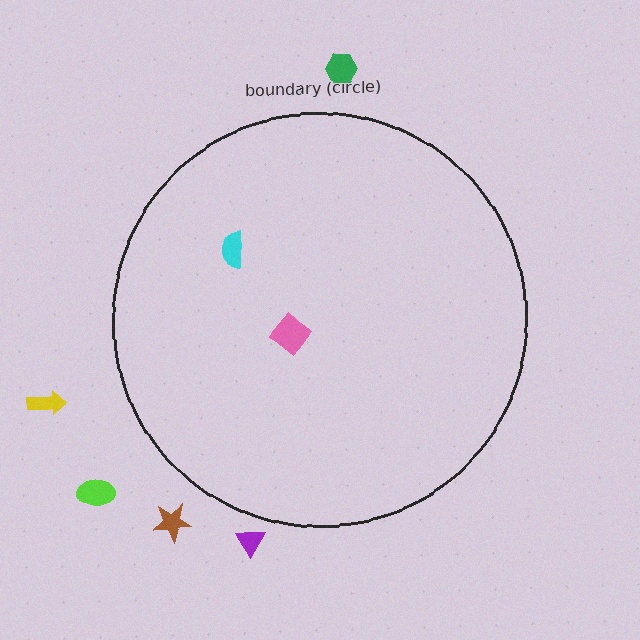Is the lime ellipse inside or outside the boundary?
Outside.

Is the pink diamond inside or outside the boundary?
Inside.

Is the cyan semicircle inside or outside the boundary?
Inside.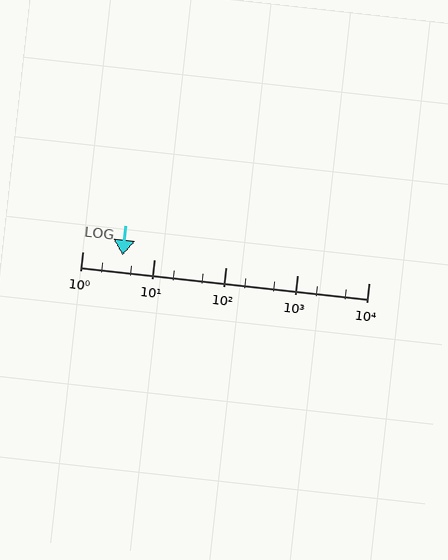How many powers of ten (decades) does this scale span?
The scale spans 4 decades, from 1 to 10000.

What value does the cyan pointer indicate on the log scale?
The pointer indicates approximately 3.6.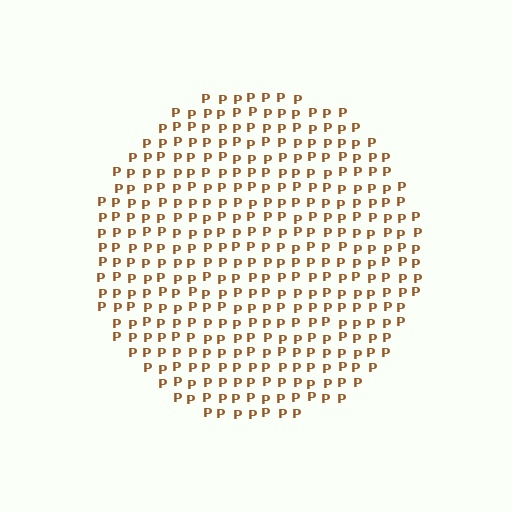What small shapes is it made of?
It is made of small letter P's.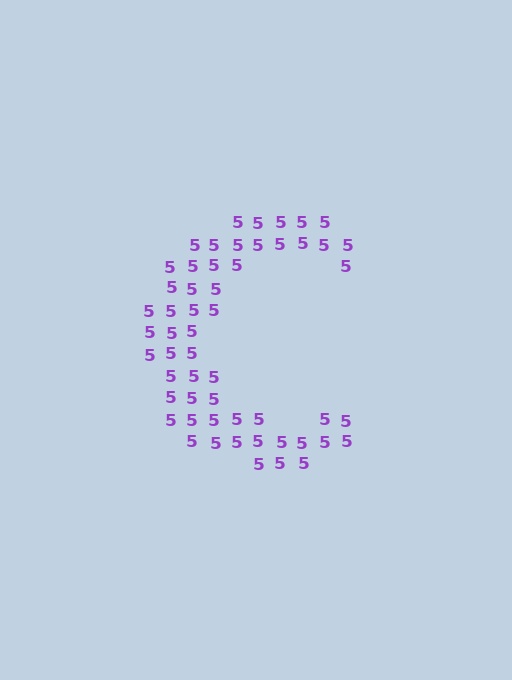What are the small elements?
The small elements are digit 5's.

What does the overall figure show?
The overall figure shows the letter C.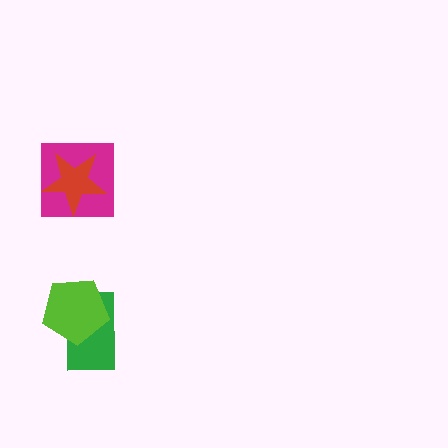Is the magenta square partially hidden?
Yes, it is partially covered by another shape.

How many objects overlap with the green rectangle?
1 object overlaps with the green rectangle.